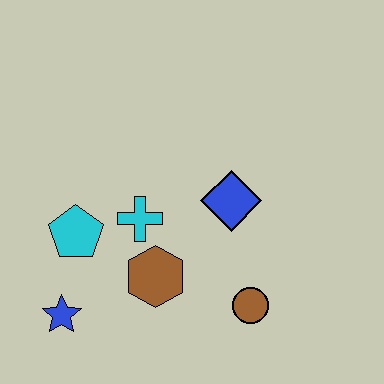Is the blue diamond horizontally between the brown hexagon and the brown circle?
Yes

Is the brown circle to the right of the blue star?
Yes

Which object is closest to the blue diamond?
The cyan cross is closest to the blue diamond.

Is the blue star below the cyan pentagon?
Yes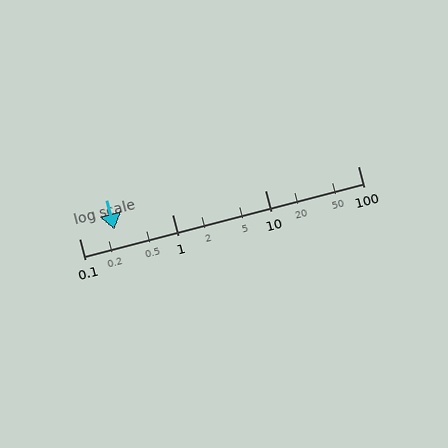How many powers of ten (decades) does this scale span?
The scale spans 3 decades, from 0.1 to 100.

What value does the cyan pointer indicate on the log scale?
The pointer indicates approximately 0.24.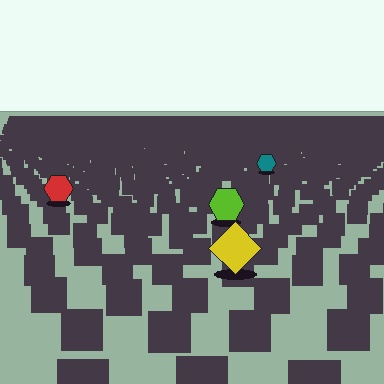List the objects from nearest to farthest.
From nearest to farthest: the yellow diamond, the lime hexagon, the red hexagon, the teal hexagon.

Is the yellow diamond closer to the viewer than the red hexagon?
Yes. The yellow diamond is closer — you can tell from the texture gradient: the ground texture is coarser near it.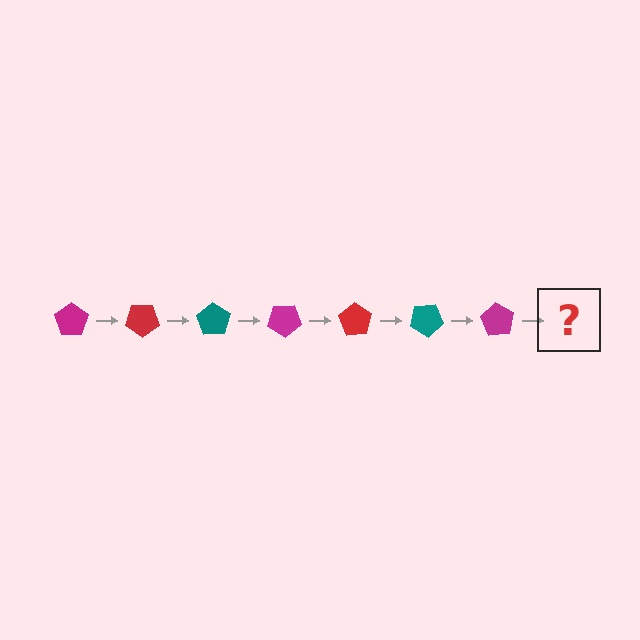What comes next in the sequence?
The next element should be a red pentagon, rotated 245 degrees from the start.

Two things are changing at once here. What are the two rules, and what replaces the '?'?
The two rules are that it rotates 35 degrees each step and the color cycles through magenta, red, and teal. The '?' should be a red pentagon, rotated 245 degrees from the start.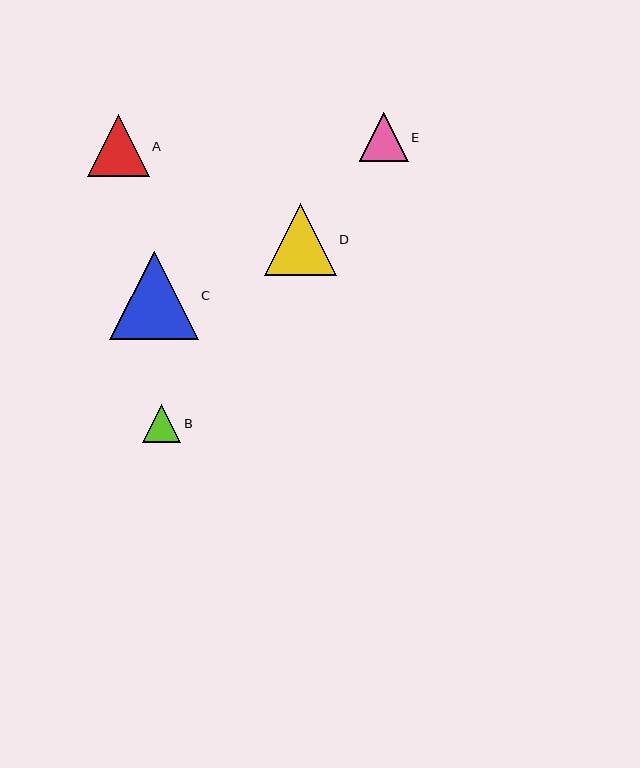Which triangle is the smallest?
Triangle B is the smallest with a size of approximately 38 pixels.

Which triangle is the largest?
Triangle C is the largest with a size of approximately 89 pixels.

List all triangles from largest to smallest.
From largest to smallest: C, D, A, E, B.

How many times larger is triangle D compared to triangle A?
Triangle D is approximately 1.2 times the size of triangle A.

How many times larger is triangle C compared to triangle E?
Triangle C is approximately 1.8 times the size of triangle E.